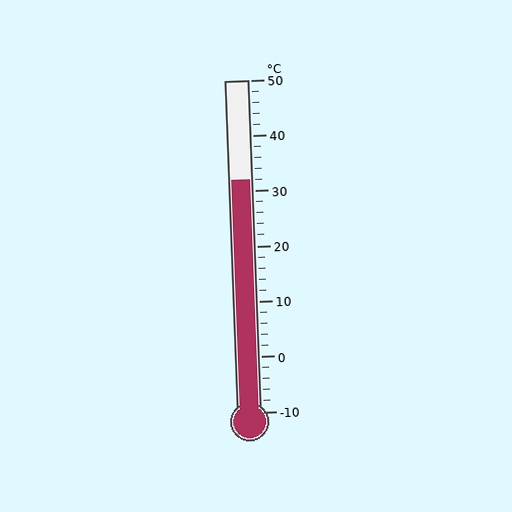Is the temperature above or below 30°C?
The temperature is above 30°C.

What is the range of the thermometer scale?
The thermometer scale ranges from -10°C to 50°C.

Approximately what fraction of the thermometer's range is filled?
The thermometer is filled to approximately 70% of its range.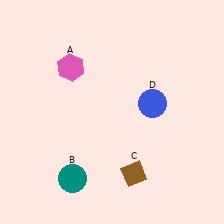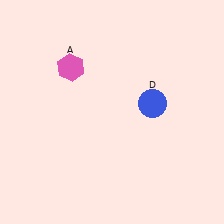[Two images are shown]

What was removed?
The brown diamond (C), the teal circle (B) were removed in Image 2.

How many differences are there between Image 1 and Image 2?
There are 2 differences between the two images.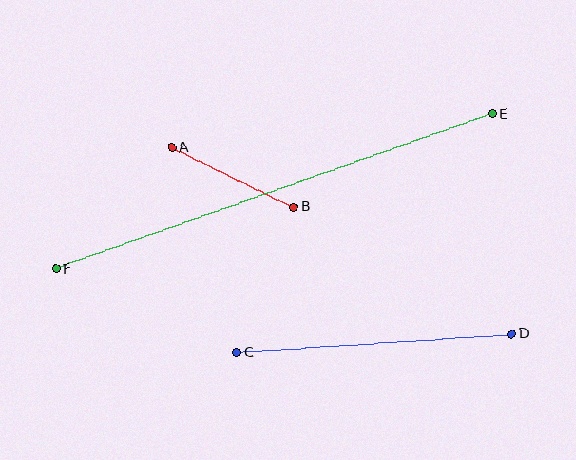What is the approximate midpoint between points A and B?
The midpoint is at approximately (233, 177) pixels.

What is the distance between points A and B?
The distance is approximately 135 pixels.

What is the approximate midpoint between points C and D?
The midpoint is at approximately (374, 343) pixels.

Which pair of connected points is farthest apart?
Points E and F are farthest apart.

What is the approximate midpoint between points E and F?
The midpoint is at approximately (274, 192) pixels.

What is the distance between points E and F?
The distance is approximately 463 pixels.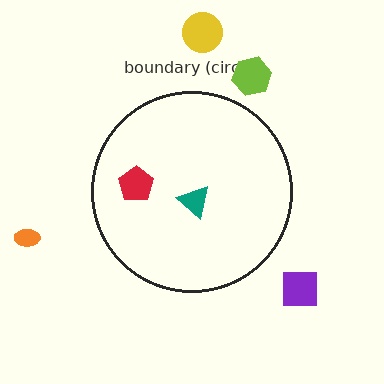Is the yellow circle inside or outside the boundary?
Outside.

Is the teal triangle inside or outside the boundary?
Inside.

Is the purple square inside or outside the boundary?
Outside.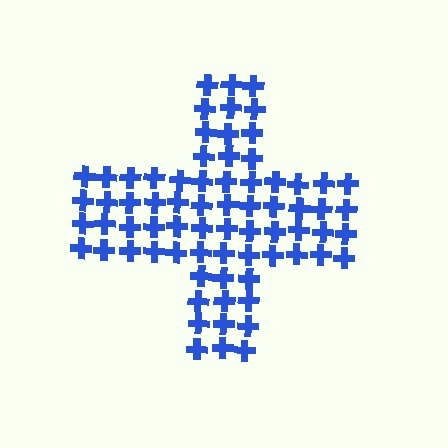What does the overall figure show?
The overall figure shows a cross.